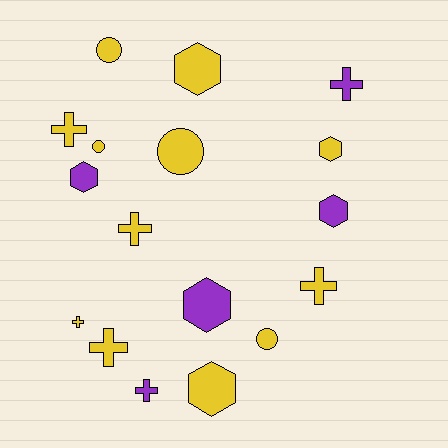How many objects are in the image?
There are 17 objects.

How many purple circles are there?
There are no purple circles.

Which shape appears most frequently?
Cross, with 7 objects.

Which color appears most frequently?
Yellow, with 12 objects.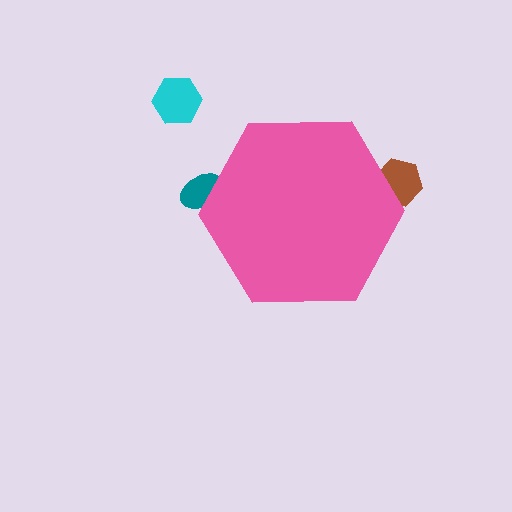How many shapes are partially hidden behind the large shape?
2 shapes are partially hidden.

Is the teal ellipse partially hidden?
Yes, the teal ellipse is partially hidden behind the pink hexagon.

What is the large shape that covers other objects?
A pink hexagon.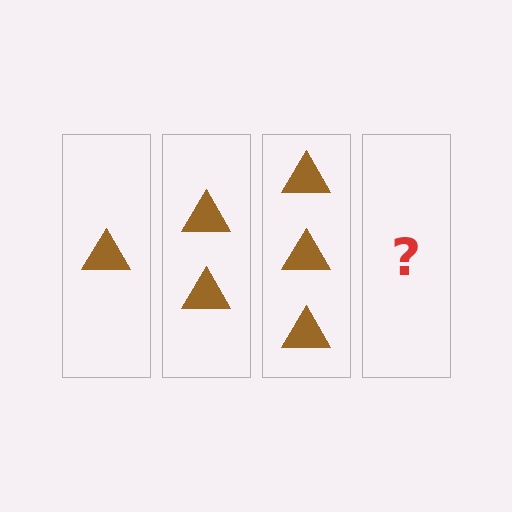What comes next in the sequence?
The next element should be 4 triangles.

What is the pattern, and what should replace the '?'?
The pattern is that each step adds one more triangle. The '?' should be 4 triangles.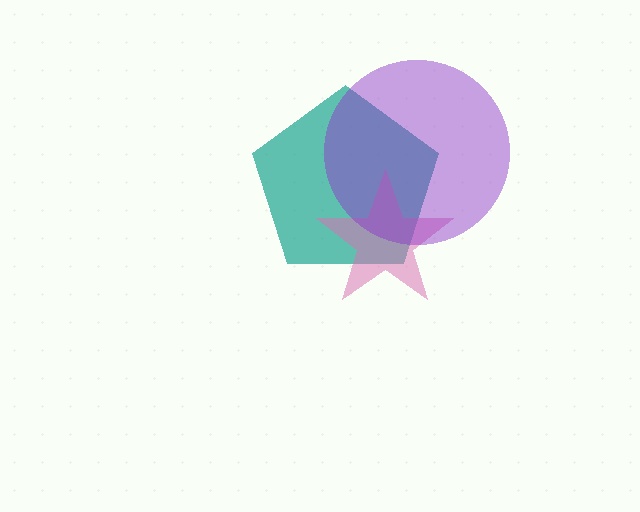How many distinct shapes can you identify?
There are 3 distinct shapes: a teal pentagon, a pink star, a purple circle.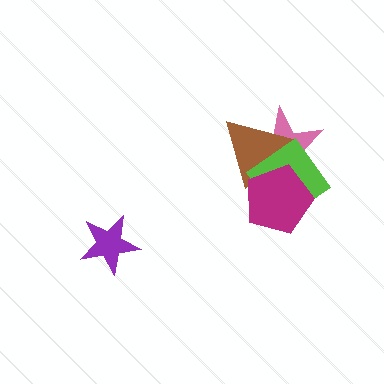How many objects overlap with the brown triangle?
3 objects overlap with the brown triangle.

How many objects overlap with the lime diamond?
3 objects overlap with the lime diamond.